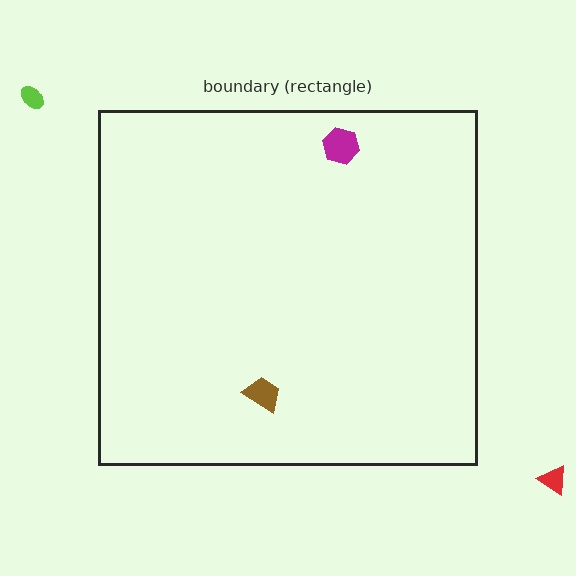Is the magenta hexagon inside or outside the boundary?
Inside.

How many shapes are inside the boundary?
2 inside, 2 outside.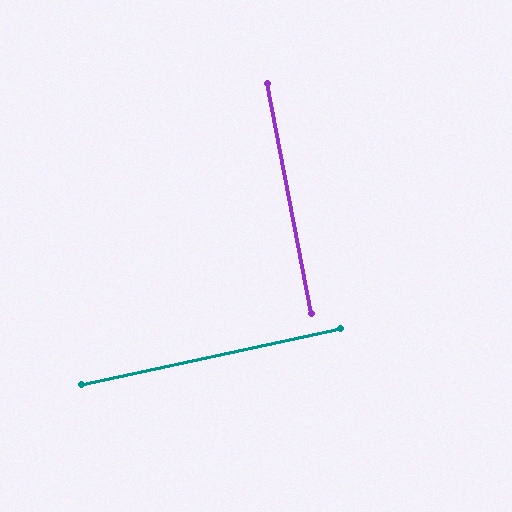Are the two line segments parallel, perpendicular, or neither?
Perpendicular — they meet at approximately 89°.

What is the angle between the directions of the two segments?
Approximately 89 degrees.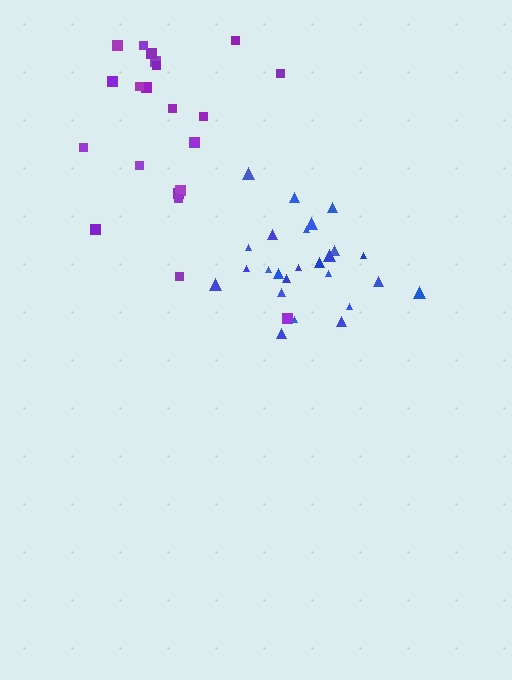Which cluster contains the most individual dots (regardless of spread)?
Blue (25).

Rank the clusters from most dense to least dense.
blue, purple.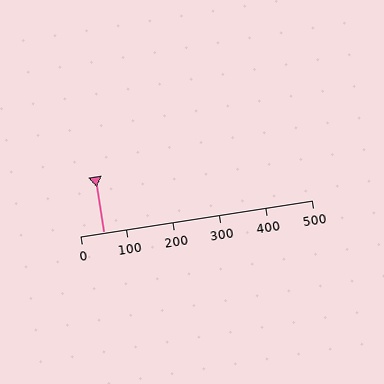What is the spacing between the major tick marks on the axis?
The major ticks are spaced 100 apart.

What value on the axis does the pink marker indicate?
The marker indicates approximately 50.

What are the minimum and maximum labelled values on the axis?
The axis runs from 0 to 500.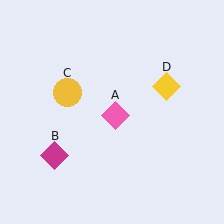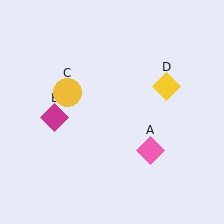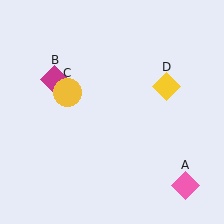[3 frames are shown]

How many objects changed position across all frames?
2 objects changed position: pink diamond (object A), magenta diamond (object B).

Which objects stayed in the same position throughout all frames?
Yellow circle (object C) and yellow diamond (object D) remained stationary.